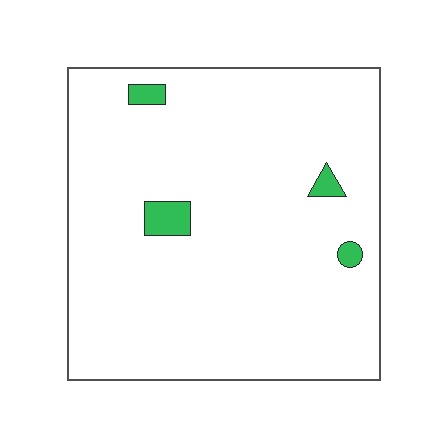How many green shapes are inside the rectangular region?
4.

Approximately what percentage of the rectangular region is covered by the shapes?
Approximately 5%.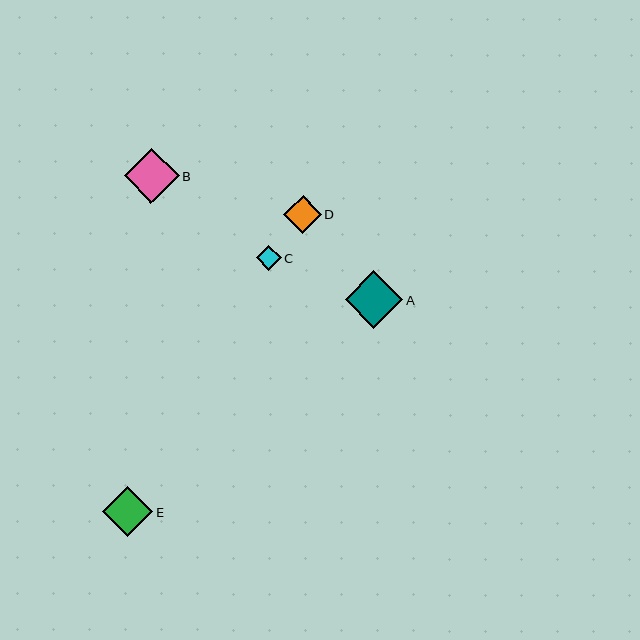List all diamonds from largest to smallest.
From largest to smallest: A, B, E, D, C.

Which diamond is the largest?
Diamond A is the largest with a size of approximately 58 pixels.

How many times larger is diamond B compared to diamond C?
Diamond B is approximately 2.2 times the size of diamond C.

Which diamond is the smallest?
Diamond C is the smallest with a size of approximately 25 pixels.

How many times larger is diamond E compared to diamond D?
Diamond E is approximately 1.3 times the size of diamond D.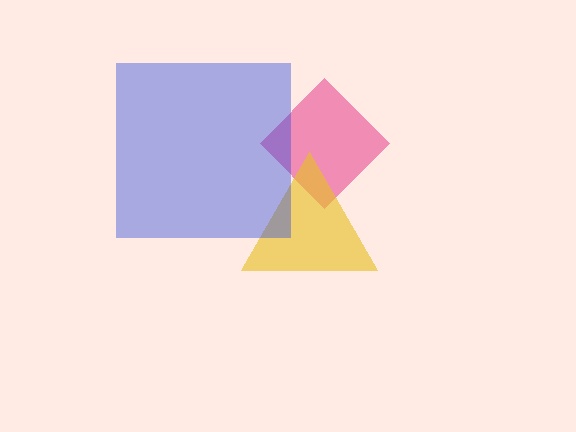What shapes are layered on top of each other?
The layered shapes are: a pink diamond, a yellow triangle, a blue square.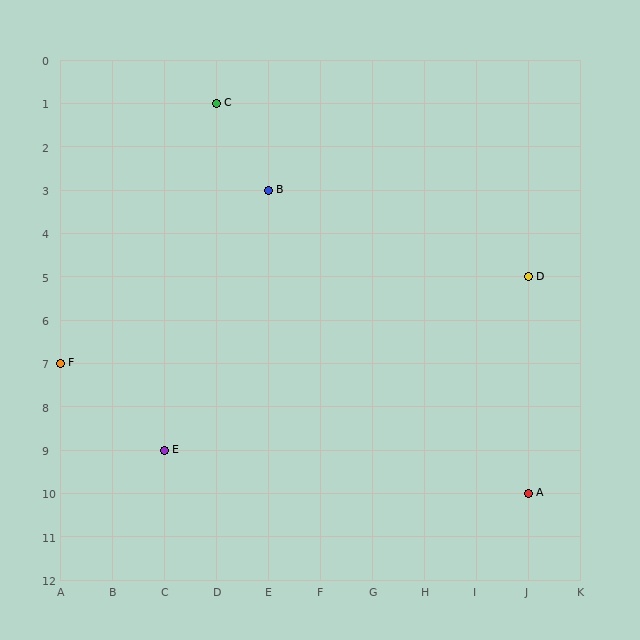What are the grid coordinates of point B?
Point B is at grid coordinates (E, 3).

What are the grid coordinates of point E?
Point E is at grid coordinates (C, 9).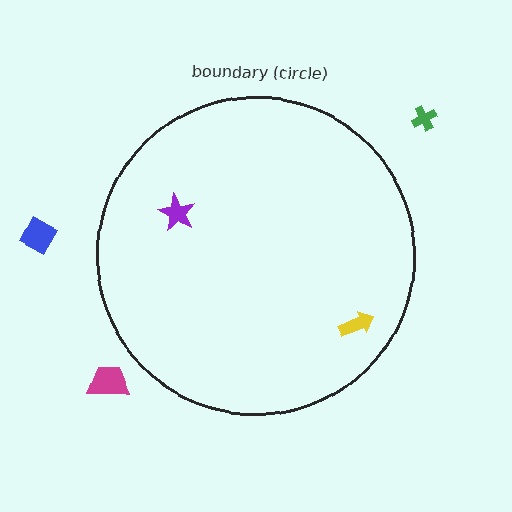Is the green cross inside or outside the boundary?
Outside.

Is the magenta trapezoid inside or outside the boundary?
Outside.